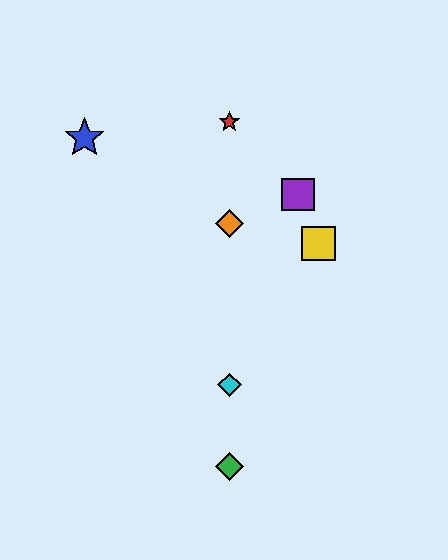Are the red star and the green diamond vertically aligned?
Yes, both are at x≈229.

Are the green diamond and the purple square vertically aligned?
No, the green diamond is at x≈229 and the purple square is at x≈298.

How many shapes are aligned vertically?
4 shapes (the red star, the green diamond, the orange diamond, the cyan diamond) are aligned vertically.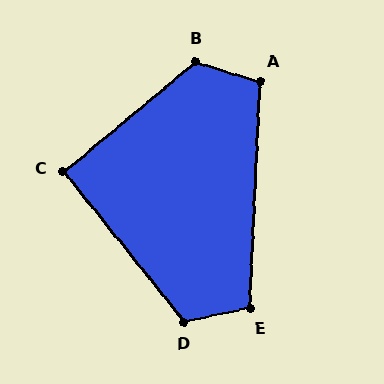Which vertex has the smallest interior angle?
C, at approximately 91 degrees.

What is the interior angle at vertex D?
Approximately 117 degrees (obtuse).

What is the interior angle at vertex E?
Approximately 104 degrees (obtuse).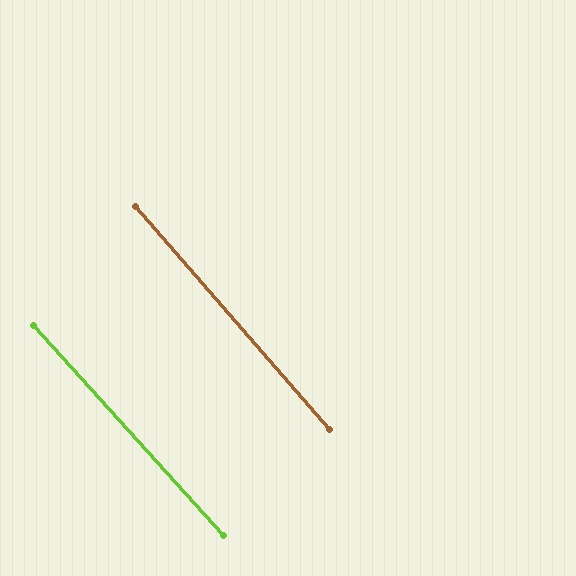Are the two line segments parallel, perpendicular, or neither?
Parallel — their directions differ by only 1.2°.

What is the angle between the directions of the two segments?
Approximately 1 degree.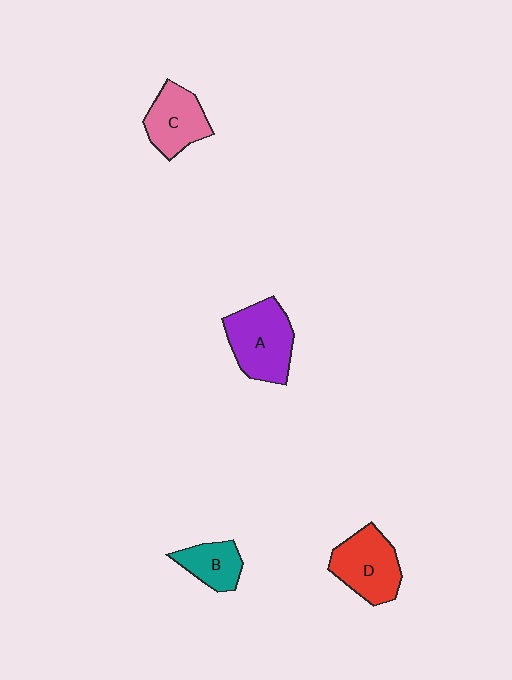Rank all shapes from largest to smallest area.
From largest to smallest: A (purple), D (red), C (pink), B (teal).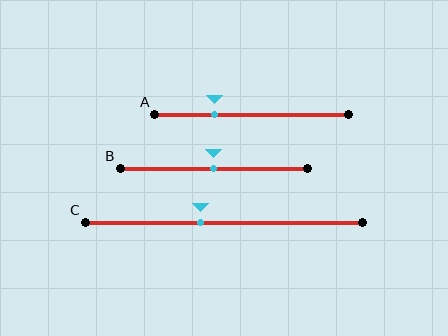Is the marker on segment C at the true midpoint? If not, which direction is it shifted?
No, the marker on segment C is shifted to the left by about 8% of the segment length.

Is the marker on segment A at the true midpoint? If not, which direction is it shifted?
No, the marker on segment A is shifted to the left by about 20% of the segment length.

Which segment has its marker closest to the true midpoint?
Segment B has its marker closest to the true midpoint.